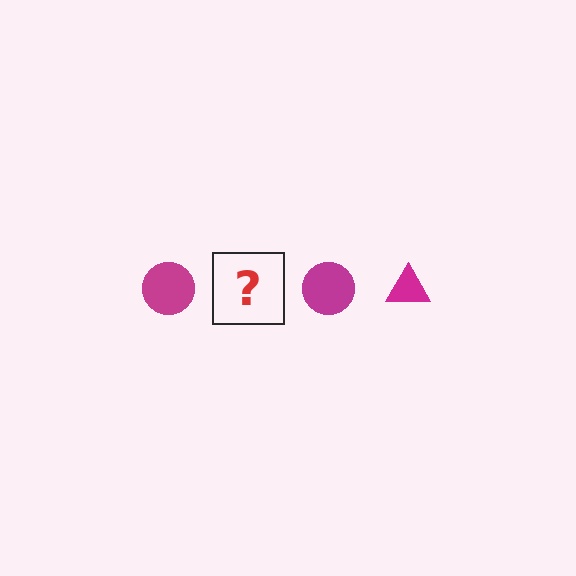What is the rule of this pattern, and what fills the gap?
The rule is that the pattern cycles through circle, triangle shapes in magenta. The gap should be filled with a magenta triangle.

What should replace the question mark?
The question mark should be replaced with a magenta triangle.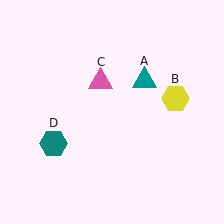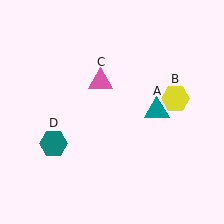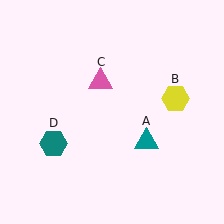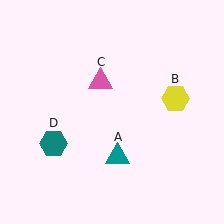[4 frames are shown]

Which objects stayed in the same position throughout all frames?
Yellow hexagon (object B) and pink triangle (object C) and teal hexagon (object D) remained stationary.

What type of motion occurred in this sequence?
The teal triangle (object A) rotated clockwise around the center of the scene.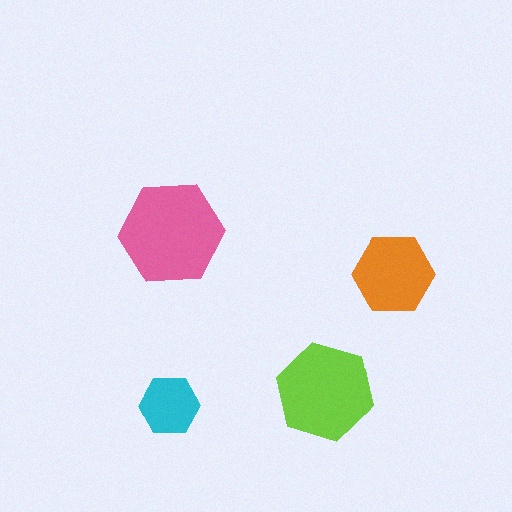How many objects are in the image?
There are 4 objects in the image.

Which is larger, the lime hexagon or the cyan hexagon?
The lime one.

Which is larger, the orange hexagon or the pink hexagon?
The pink one.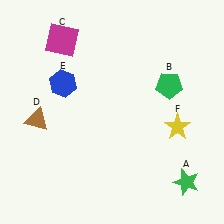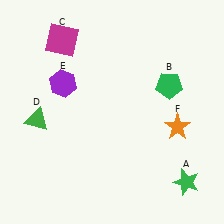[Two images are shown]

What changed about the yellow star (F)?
In Image 1, F is yellow. In Image 2, it changed to orange.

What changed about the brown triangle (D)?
In Image 1, D is brown. In Image 2, it changed to green.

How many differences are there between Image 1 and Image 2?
There are 3 differences between the two images.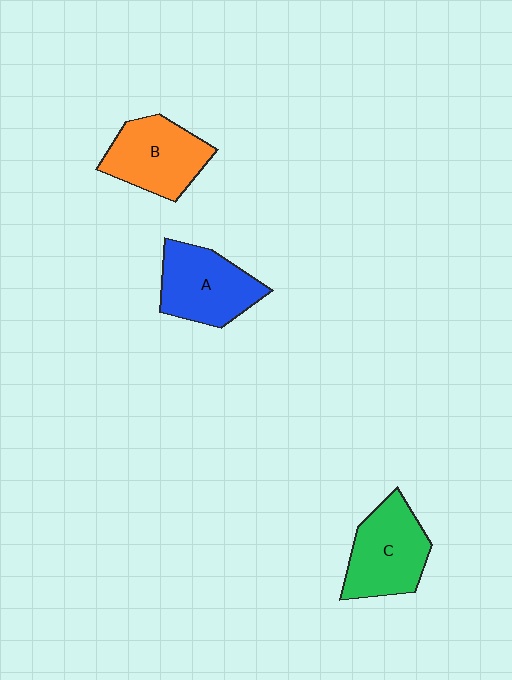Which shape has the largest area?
Shape C (green).